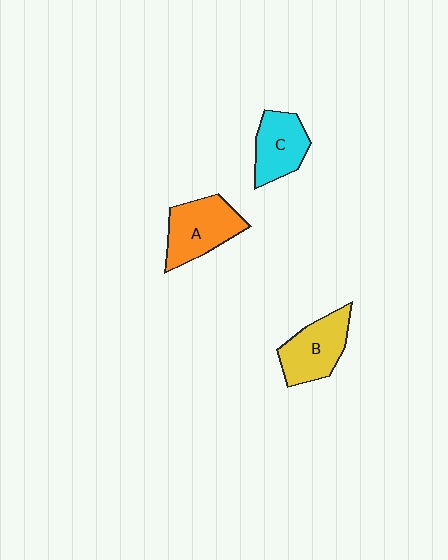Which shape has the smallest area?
Shape C (cyan).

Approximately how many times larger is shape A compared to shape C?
Approximately 1.2 times.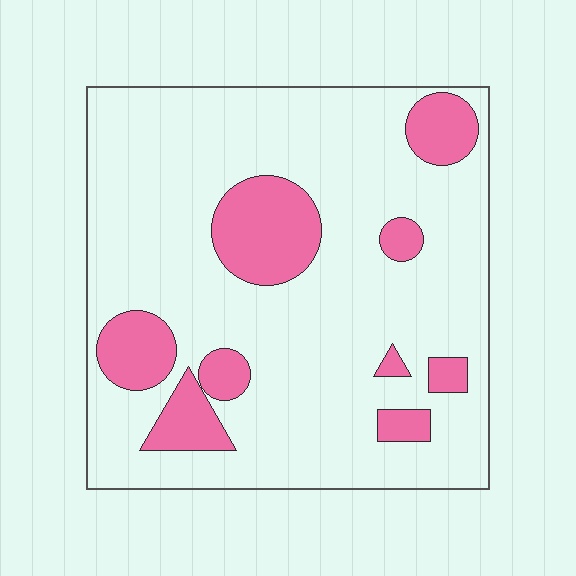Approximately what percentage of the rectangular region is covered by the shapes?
Approximately 20%.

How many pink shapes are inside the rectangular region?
9.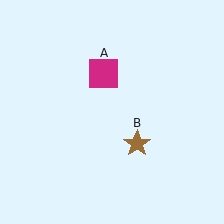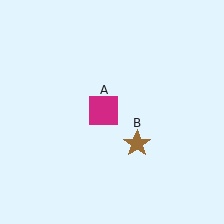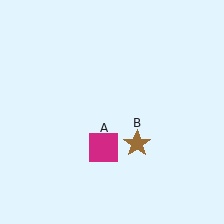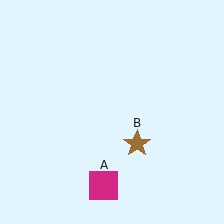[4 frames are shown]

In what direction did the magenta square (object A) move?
The magenta square (object A) moved down.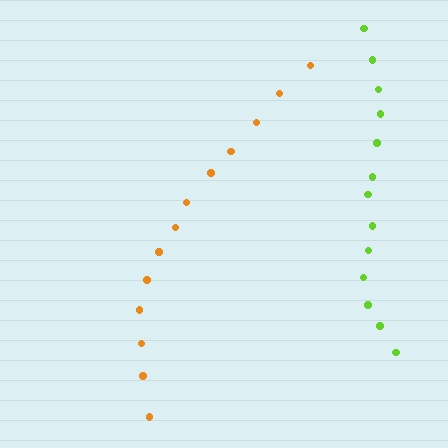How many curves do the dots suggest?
There are 2 distinct paths.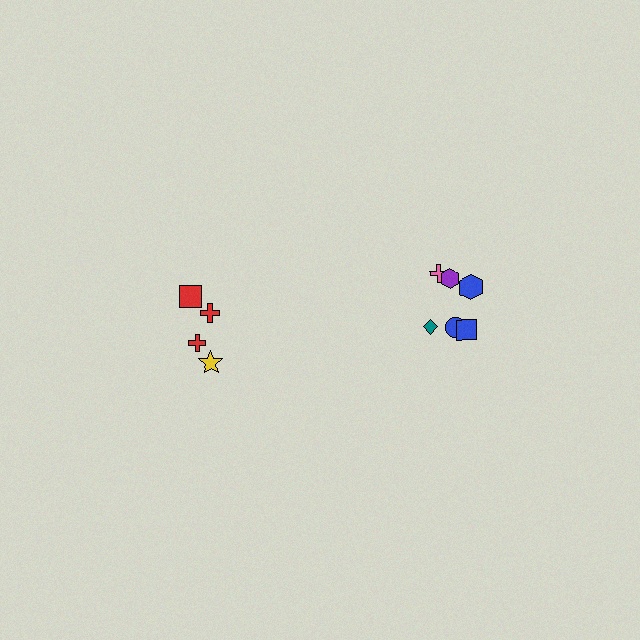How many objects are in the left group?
There are 4 objects.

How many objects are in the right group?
There are 6 objects.